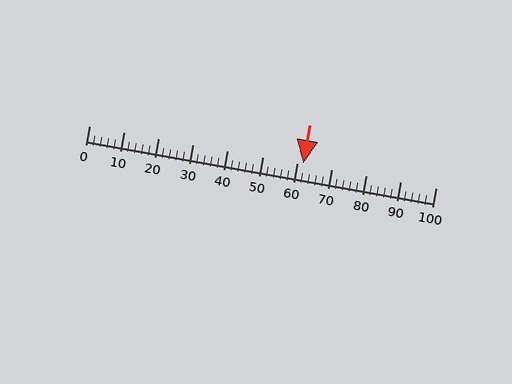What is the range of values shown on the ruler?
The ruler shows values from 0 to 100.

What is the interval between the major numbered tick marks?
The major tick marks are spaced 10 units apart.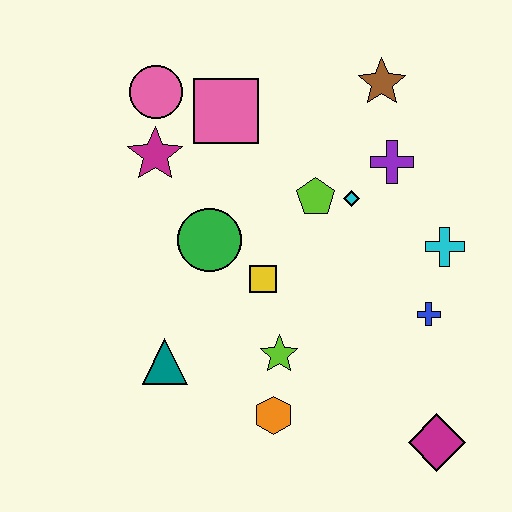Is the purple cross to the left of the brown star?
No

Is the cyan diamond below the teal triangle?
No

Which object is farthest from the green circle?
The magenta diamond is farthest from the green circle.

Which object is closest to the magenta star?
The pink circle is closest to the magenta star.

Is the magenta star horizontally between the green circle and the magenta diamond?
No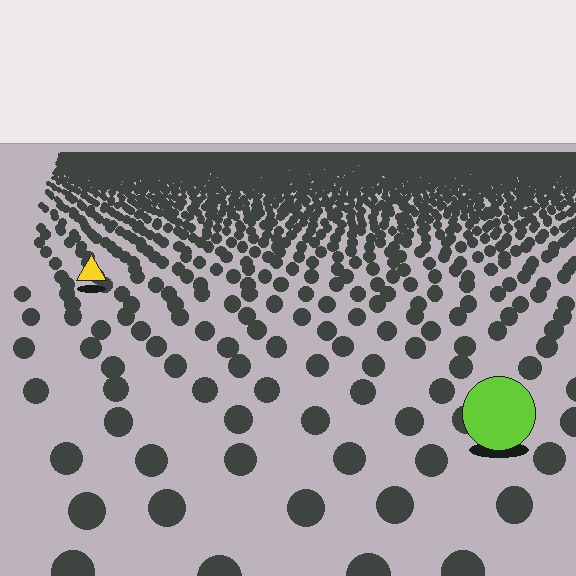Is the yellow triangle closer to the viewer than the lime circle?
No. The lime circle is closer — you can tell from the texture gradient: the ground texture is coarser near it.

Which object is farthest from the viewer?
The yellow triangle is farthest from the viewer. It appears smaller and the ground texture around it is denser.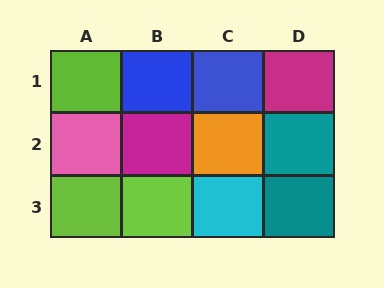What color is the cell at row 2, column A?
Pink.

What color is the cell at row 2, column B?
Magenta.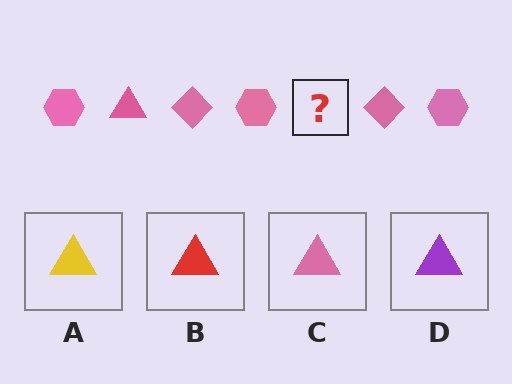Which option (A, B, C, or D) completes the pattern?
C.